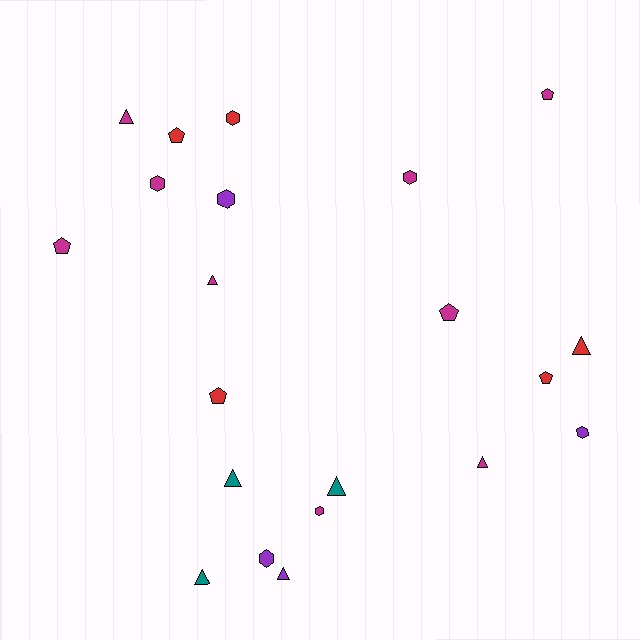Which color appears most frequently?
Magenta, with 9 objects.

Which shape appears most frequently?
Triangle, with 8 objects.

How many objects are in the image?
There are 21 objects.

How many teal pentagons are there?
There are no teal pentagons.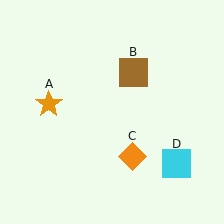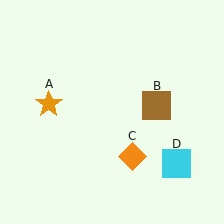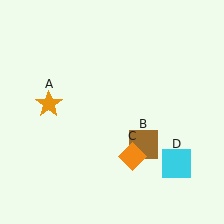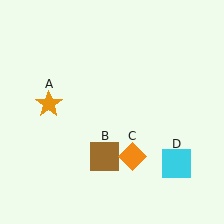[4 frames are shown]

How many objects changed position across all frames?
1 object changed position: brown square (object B).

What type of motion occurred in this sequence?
The brown square (object B) rotated clockwise around the center of the scene.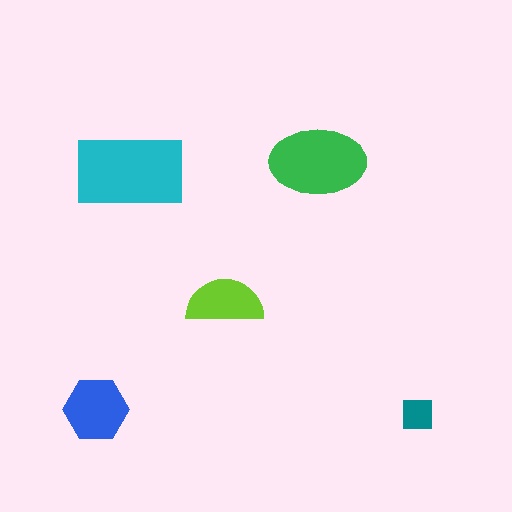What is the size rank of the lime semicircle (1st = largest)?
4th.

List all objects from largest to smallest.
The cyan rectangle, the green ellipse, the blue hexagon, the lime semicircle, the teal square.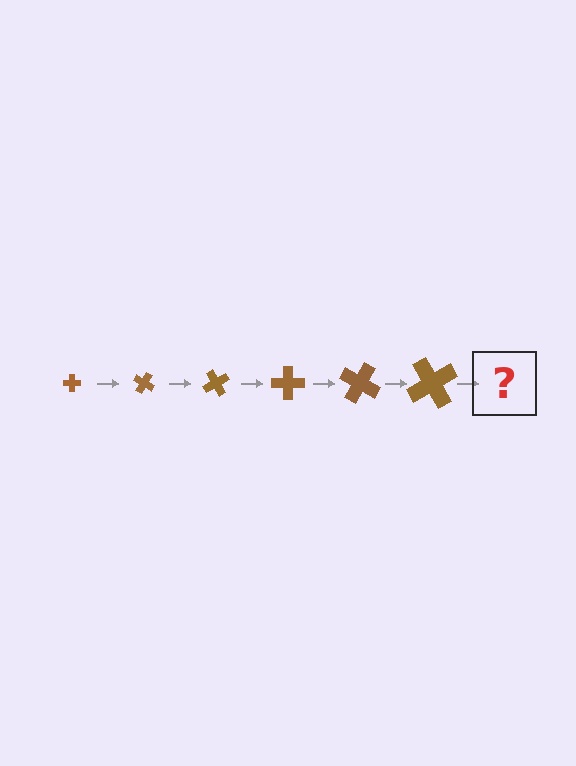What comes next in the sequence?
The next element should be a cross, larger than the previous one and rotated 180 degrees from the start.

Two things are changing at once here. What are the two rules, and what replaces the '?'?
The two rules are that the cross grows larger each step and it rotates 30 degrees each step. The '?' should be a cross, larger than the previous one and rotated 180 degrees from the start.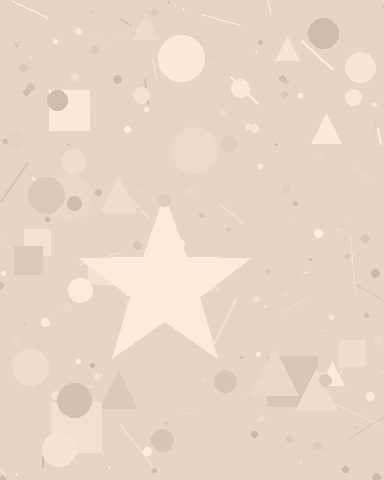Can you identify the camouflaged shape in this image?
The camouflaged shape is a star.